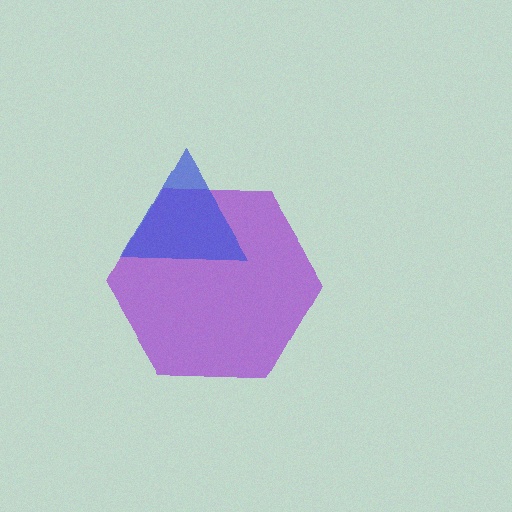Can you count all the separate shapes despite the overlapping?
Yes, there are 2 separate shapes.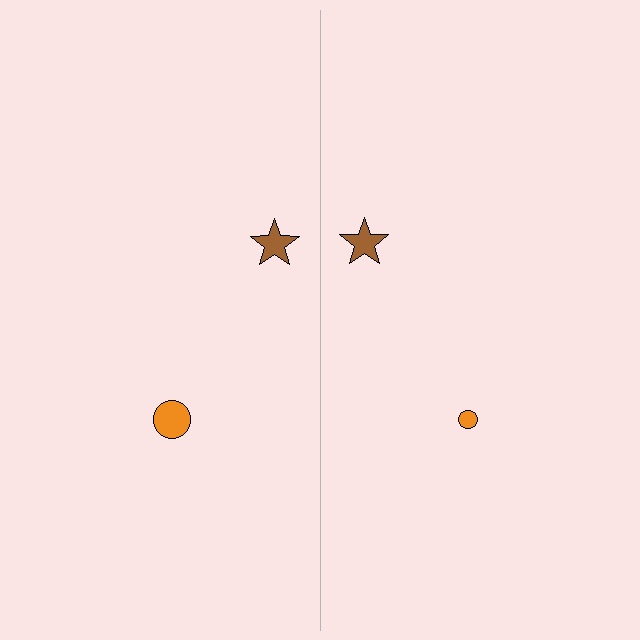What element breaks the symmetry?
The orange circle on the right side has a different size than its mirror counterpart.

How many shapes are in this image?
There are 4 shapes in this image.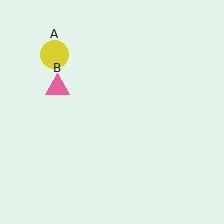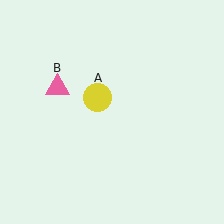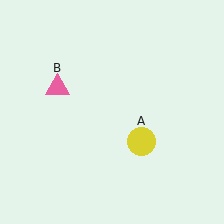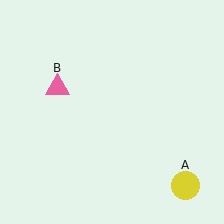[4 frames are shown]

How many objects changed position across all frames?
1 object changed position: yellow circle (object A).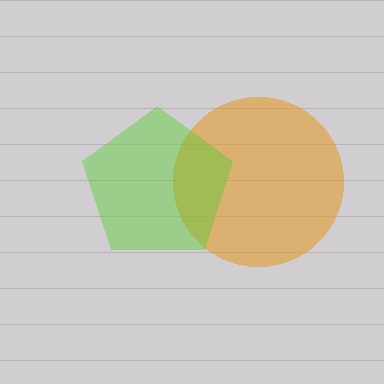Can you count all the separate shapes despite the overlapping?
Yes, there are 2 separate shapes.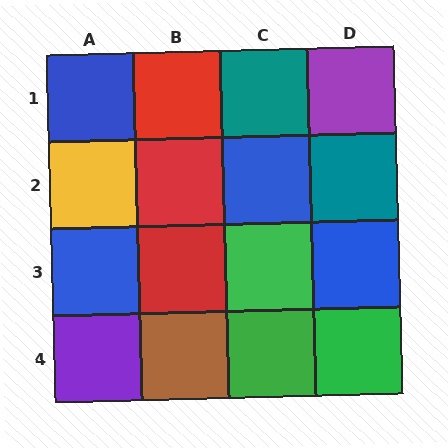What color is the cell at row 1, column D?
Purple.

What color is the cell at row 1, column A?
Blue.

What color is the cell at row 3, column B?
Red.